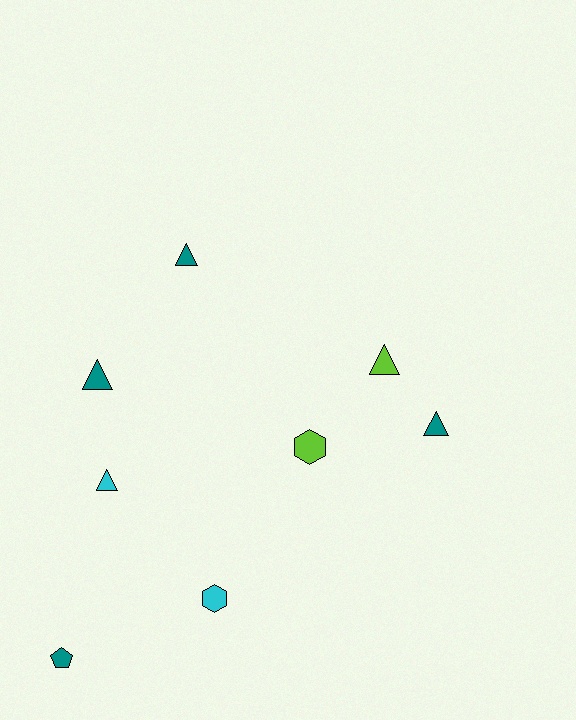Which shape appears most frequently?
Triangle, with 5 objects.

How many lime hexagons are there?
There is 1 lime hexagon.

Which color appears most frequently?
Teal, with 4 objects.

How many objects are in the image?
There are 8 objects.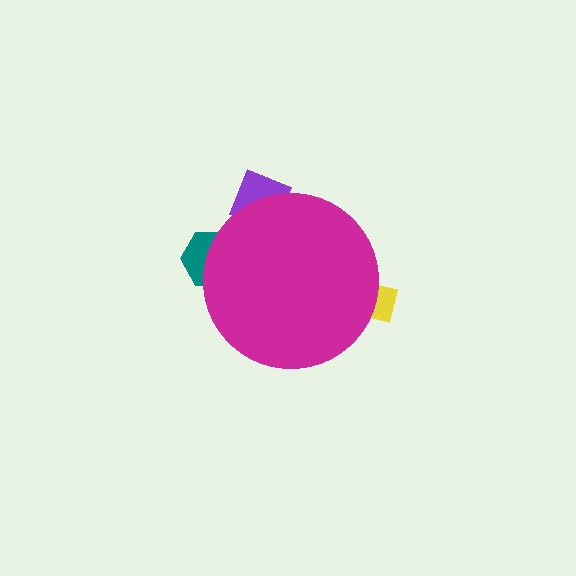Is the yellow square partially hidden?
Yes, the yellow square is partially hidden behind the magenta circle.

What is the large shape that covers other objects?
A magenta circle.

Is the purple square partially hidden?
Yes, the purple square is partially hidden behind the magenta circle.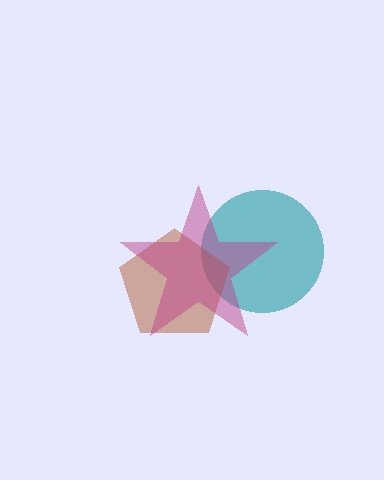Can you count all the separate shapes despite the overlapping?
Yes, there are 3 separate shapes.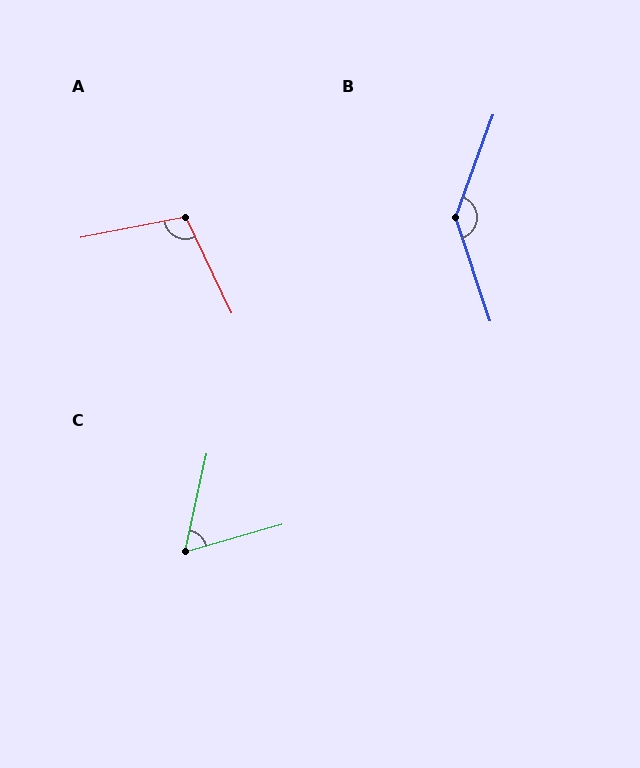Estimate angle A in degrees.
Approximately 104 degrees.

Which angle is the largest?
B, at approximately 142 degrees.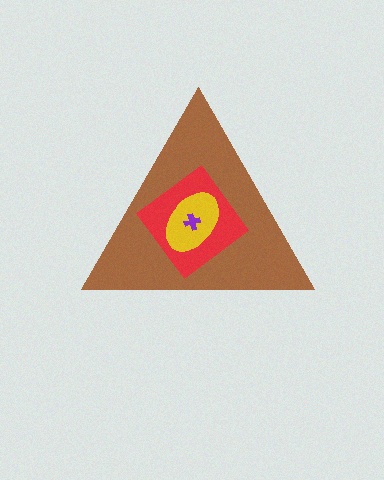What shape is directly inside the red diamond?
The yellow ellipse.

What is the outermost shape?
The brown triangle.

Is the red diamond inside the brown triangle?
Yes.